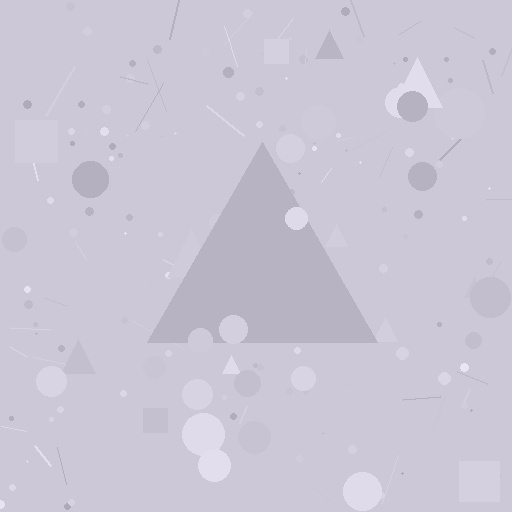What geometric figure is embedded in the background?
A triangle is embedded in the background.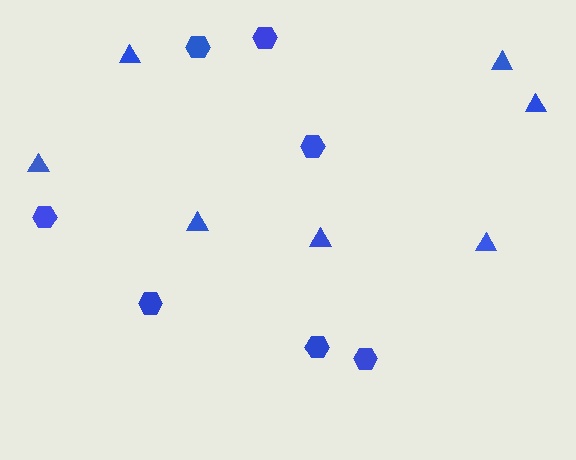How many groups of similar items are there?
There are 2 groups: one group of triangles (7) and one group of hexagons (7).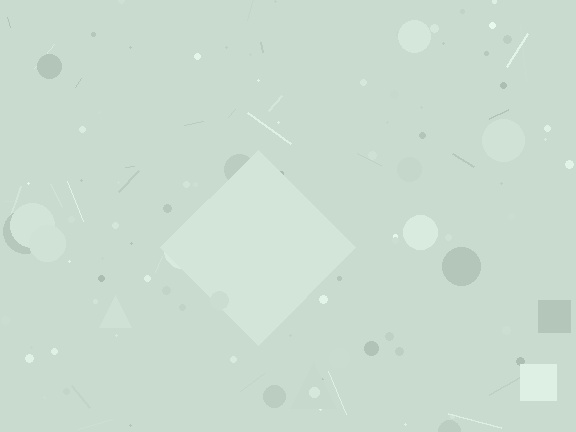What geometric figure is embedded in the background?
A diamond is embedded in the background.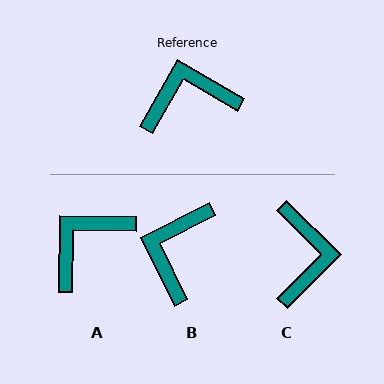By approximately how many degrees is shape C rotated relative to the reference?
Approximately 105 degrees clockwise.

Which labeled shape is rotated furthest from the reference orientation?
C, about 105 degrees away.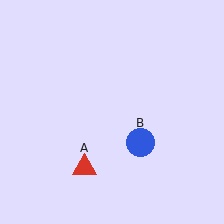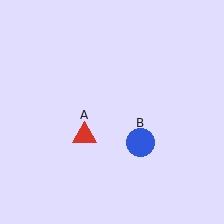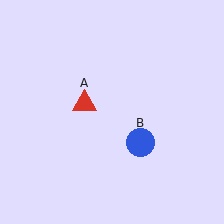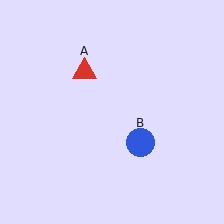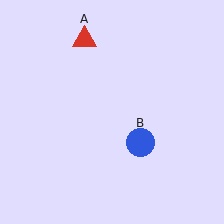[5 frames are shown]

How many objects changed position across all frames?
1 object changed position: red triangle (object A).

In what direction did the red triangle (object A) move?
The red triangle (object A) moved up.